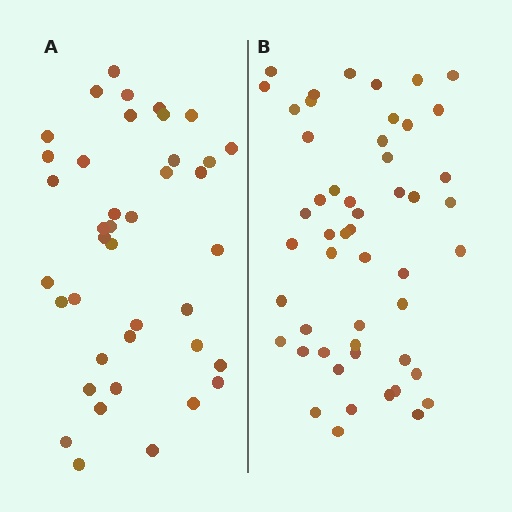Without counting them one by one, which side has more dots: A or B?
Region B (the right region) has more dots.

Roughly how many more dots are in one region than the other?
Region B has roughly 12 or so more dots than region A.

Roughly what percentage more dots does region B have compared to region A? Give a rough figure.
About 30% more.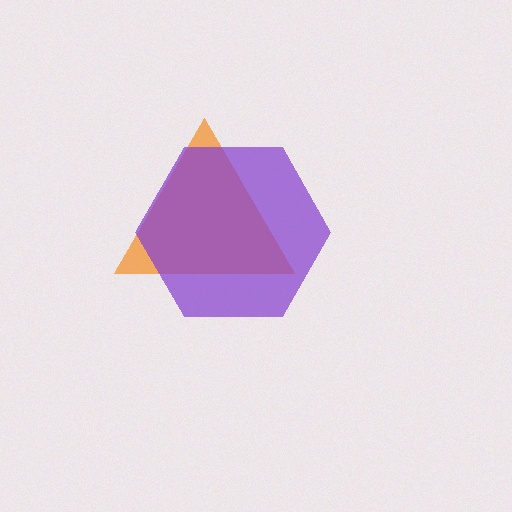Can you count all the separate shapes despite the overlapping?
Yes, there are 2 separate shapes.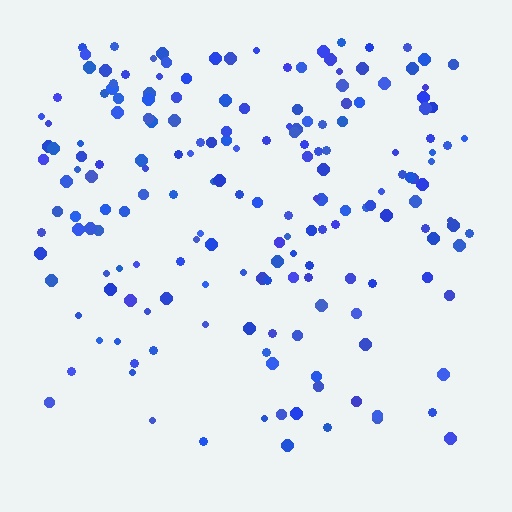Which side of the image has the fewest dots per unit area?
The bottom.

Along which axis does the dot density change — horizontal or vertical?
Vertical.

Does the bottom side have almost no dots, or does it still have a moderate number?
Still a moderate number, just noticeably fewer than the top.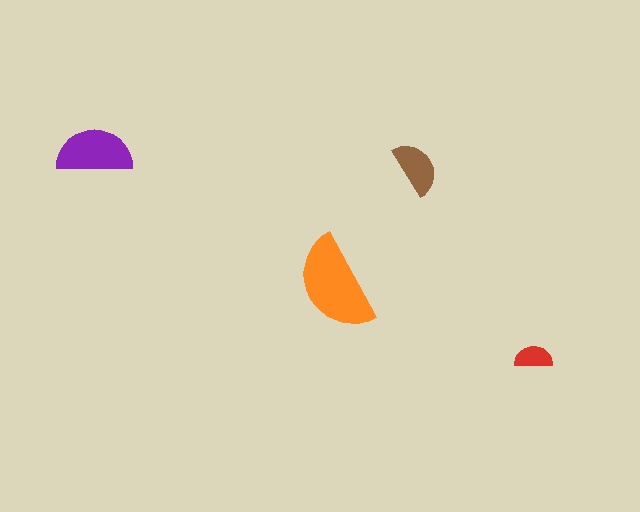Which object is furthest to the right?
The red semicircle is rightmost.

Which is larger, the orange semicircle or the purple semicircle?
The orange one.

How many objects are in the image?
There are 4 objects in the image.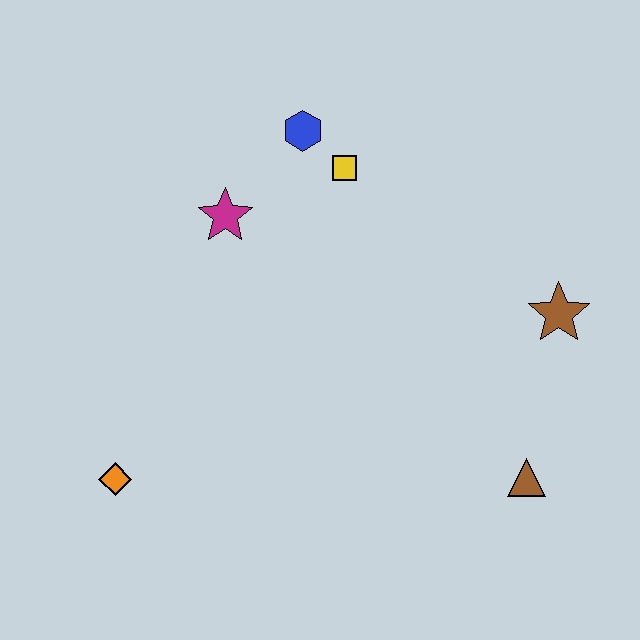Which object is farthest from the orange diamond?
The brown star is farthest from the orange diamond.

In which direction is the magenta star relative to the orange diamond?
The magenta star is above the orange diamond.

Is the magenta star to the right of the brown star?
No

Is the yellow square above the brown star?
Yes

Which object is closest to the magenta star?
The blue hexagon is closest to the magenta star.